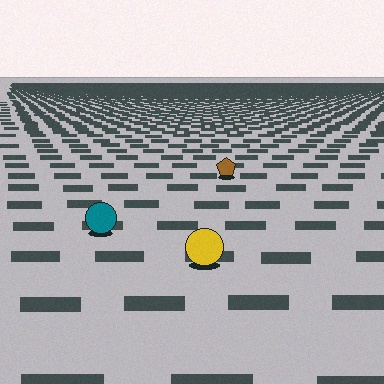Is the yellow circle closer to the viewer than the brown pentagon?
Yes. The yellow circle is closer — you can tell from the texture gradient: the ground texture is coarser near it.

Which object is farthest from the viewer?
The brown pentagon is farthest from the viewer. It appears smaller and the ground texture around it is denser.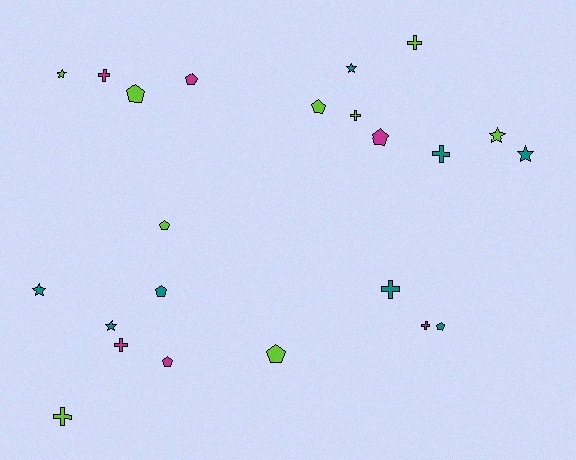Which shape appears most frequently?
Pentagon, with 9 objects.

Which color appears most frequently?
Lime, with 9 objects.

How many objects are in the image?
There are 23 objects.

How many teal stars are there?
There are 4 teal stars.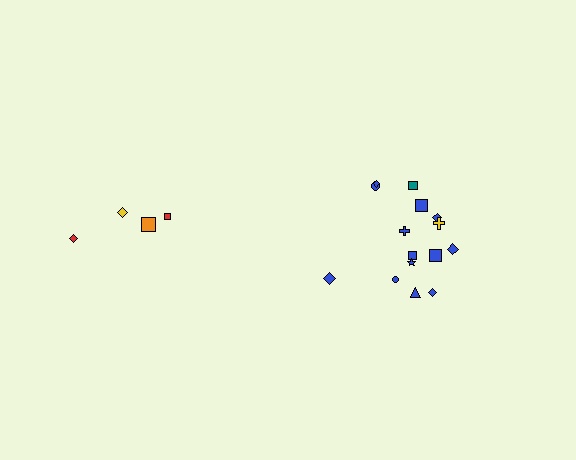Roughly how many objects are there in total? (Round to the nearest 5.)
Roughly 20 objects in total.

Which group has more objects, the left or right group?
The right group.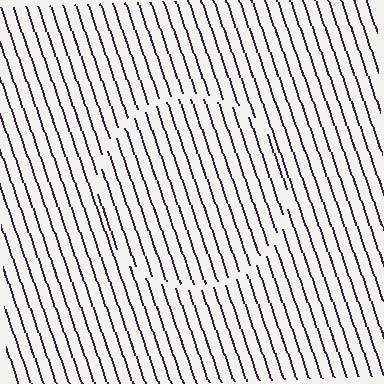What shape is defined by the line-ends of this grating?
An illusory circle. The interior of the shape contains the same grating, shifted by half a period — the contour is defined by the phase discontinuity where line-ends from the inner and outer gratings abut.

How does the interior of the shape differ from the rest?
The interior of the shape contains the same grating, shifted by half a period — the contour is defined by the phase discontinuity where line-ends from the inner and outer gratings abut.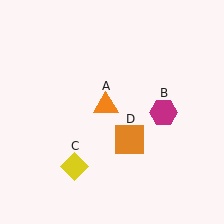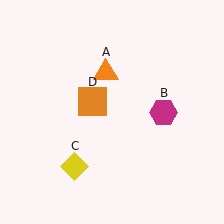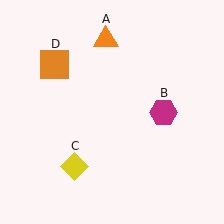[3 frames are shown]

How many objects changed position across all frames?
2 objects changed position: orange triangle (object A), orange square (object D).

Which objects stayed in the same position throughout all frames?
Magenta hexagon (object B) and yellow diamond (object C) remained stationary.